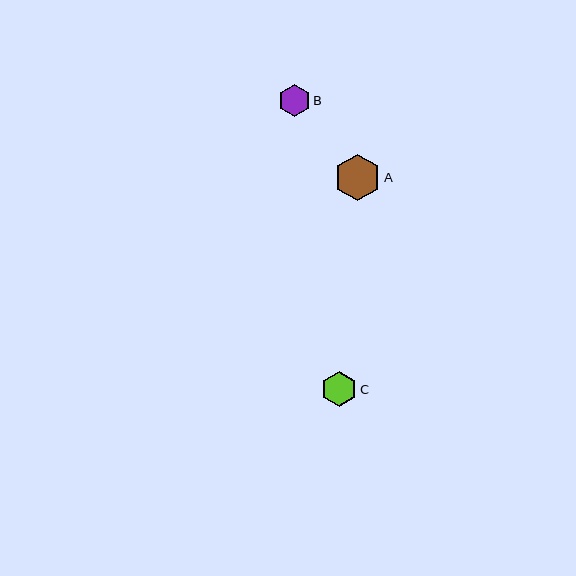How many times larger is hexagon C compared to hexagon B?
Hexagon C is approximately 1.1 times the size of hexagon B.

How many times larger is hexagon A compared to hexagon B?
Hexagon A is approximately 1.5 times the size of hexagon B.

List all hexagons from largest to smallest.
From largest to smallest: A, C, B.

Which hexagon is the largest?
Hexagon A is the largest with a size of approximately 47 pixels.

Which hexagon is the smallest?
Hexagon B is the smallest with a size of approximately 32 pixels.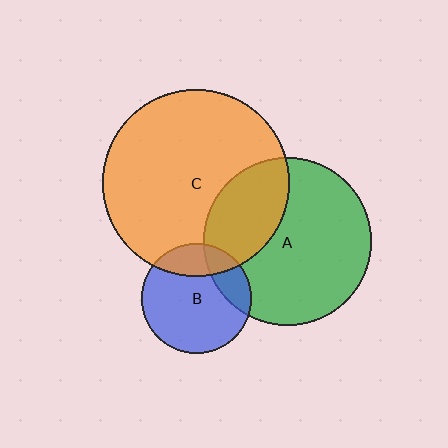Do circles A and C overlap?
Yes.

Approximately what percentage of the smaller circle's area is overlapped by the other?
Approximately 30%.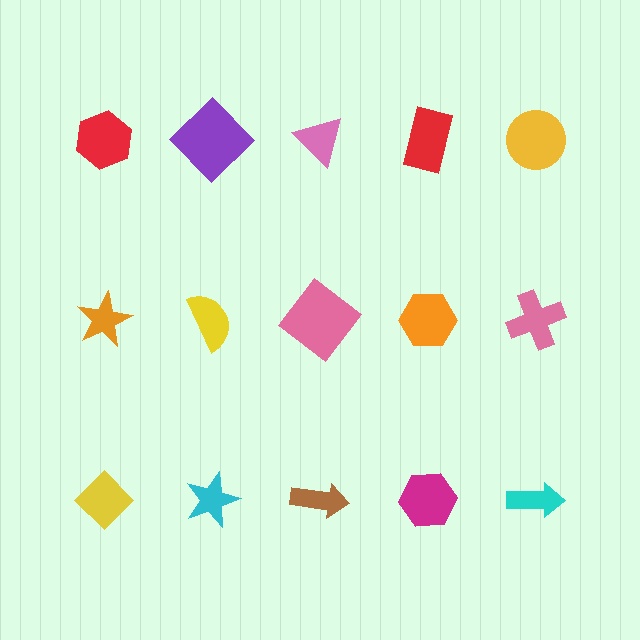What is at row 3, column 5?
A cyan arrow.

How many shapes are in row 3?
5 shapes.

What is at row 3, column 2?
A cyan star.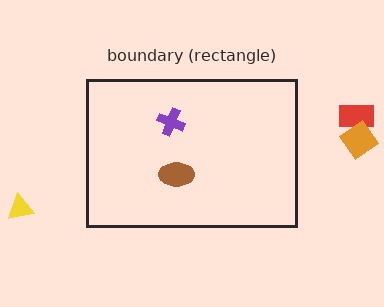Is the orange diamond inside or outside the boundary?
Outside.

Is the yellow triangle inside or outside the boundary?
Outside.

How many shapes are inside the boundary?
2 inside, 3 outside.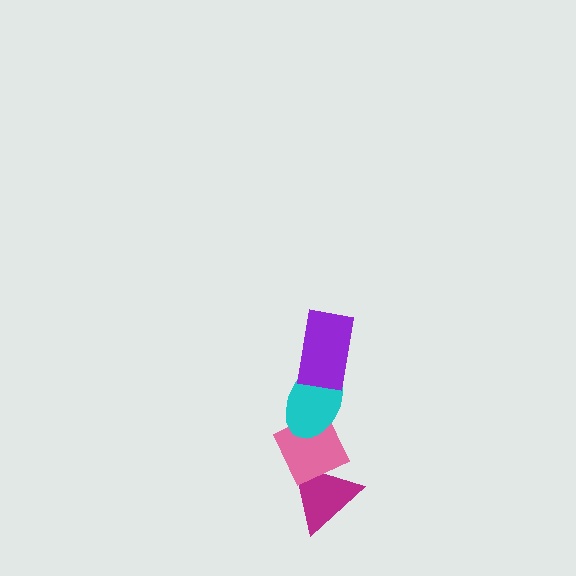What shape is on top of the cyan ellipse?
The purple rectangle is on top of the cyan ellipse.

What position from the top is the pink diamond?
The pink diamond is 3rd from the top.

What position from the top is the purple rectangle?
The purple rectangle is 1st from the top.